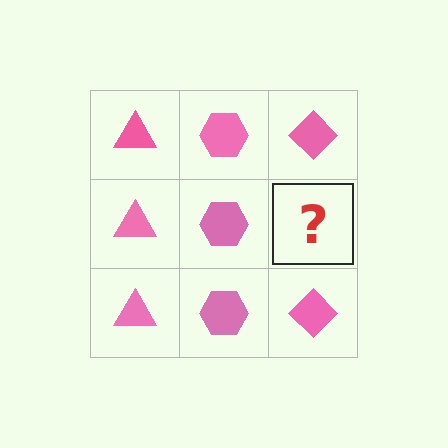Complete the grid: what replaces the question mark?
The question mark should be replaced with a pink diamond.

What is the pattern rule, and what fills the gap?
The rule is that each column has a consistent shape. The gap should be filled with a pink diamond.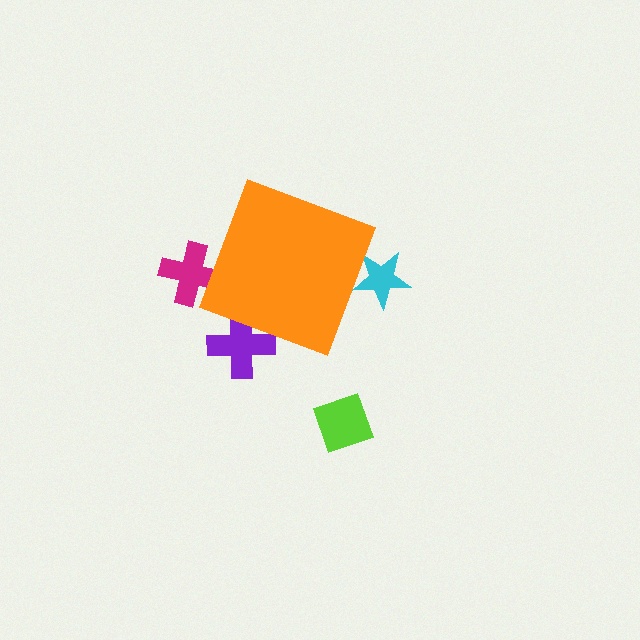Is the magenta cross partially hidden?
Yes, the magenta cross is partially hidden behind the orange diamond.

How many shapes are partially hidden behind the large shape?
3 shapes are partially hidden.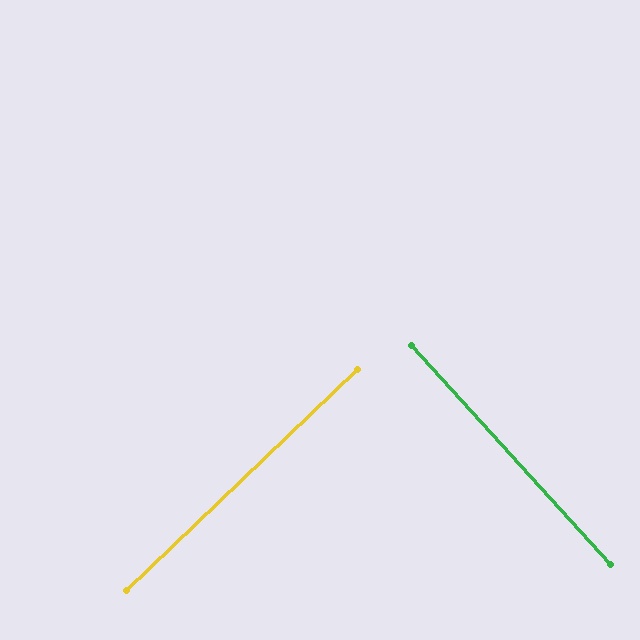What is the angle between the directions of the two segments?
Approximately 89 degrees.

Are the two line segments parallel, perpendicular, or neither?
Perpendicular — they meet at approximately 89°.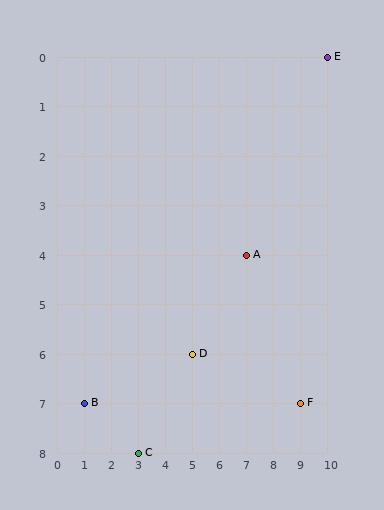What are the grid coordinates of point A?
Point A is at grid coordinates (7, 4).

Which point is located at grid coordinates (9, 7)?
Point F is at (9, 7).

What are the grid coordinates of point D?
Point D is at grid coordinates (5, 6).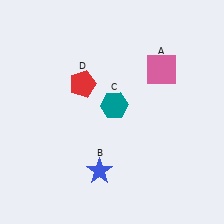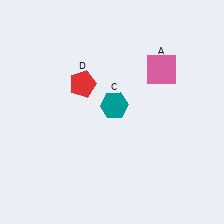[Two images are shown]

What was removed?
The blue star (B) was removed in Image 2.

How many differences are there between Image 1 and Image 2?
There is 1 difference between the two images.